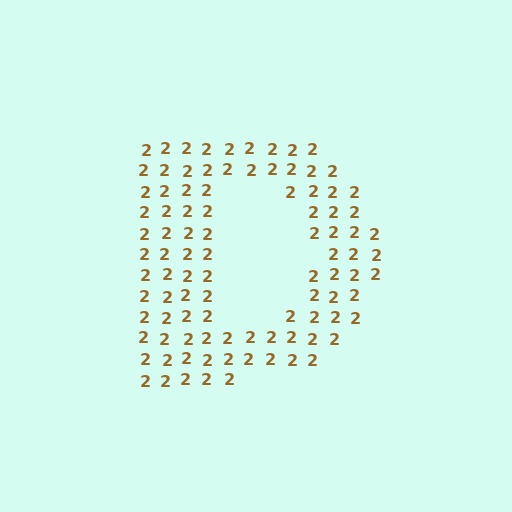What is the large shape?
The large shape is the letter D.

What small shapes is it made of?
It is made of small digit 2's.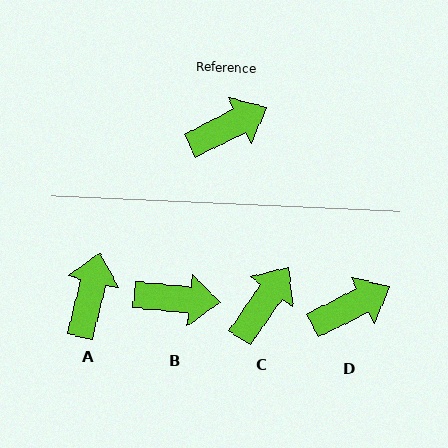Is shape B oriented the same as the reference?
No, it is off by about 33 degrees.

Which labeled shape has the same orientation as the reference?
D.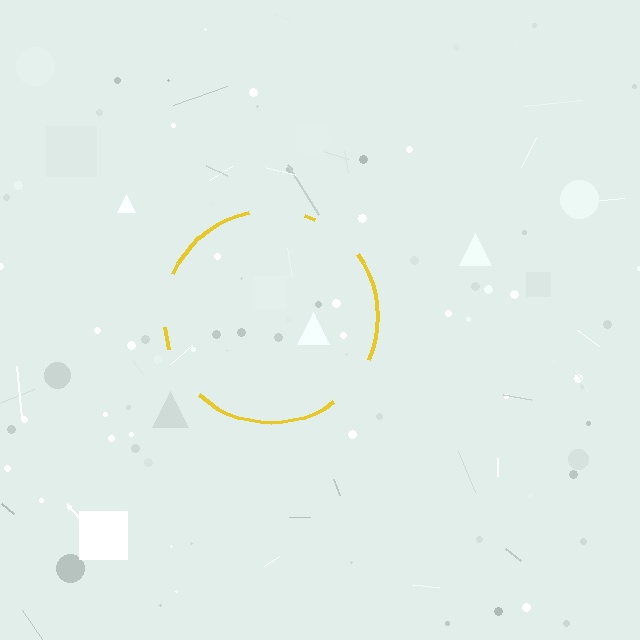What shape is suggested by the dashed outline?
The dashed outline suggests a circle.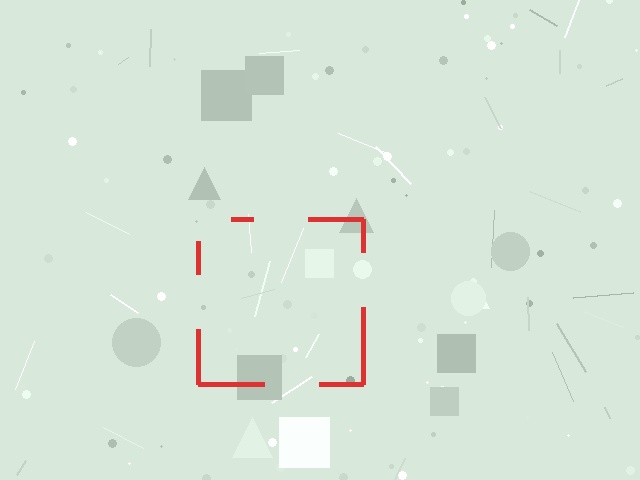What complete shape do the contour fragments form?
The contour fragments form a square.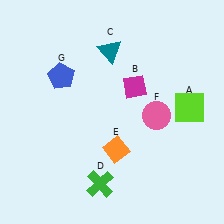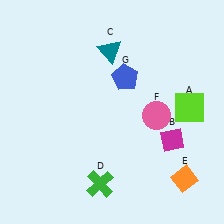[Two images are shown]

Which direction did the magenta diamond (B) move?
The magenta diamond (B) moved down.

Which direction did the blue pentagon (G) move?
The blue pentagon (G) moved right.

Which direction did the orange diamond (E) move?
The orange diamond (E) moved right.